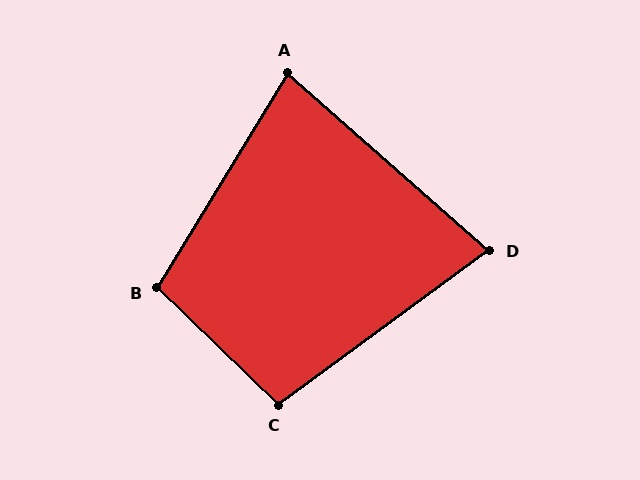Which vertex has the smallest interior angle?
D, at approximately 78 degrees.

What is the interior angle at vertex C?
Approximately 100 degrees (obtuse).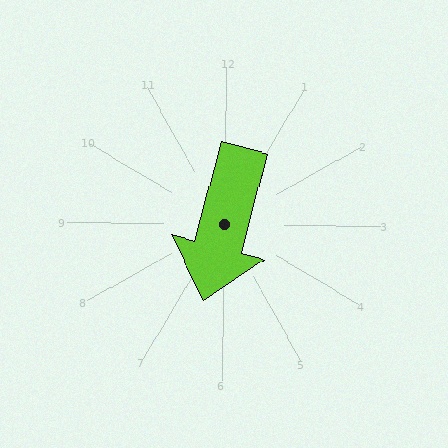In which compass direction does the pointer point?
South.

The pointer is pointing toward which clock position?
Roughly 6 o'clock.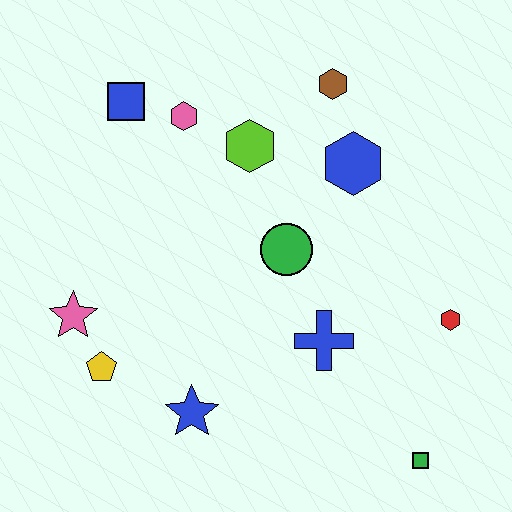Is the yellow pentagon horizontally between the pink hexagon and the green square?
No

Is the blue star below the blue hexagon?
Yes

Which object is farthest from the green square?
The blue square is farthest from the green square.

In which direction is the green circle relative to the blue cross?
The green circle is above the blue cross.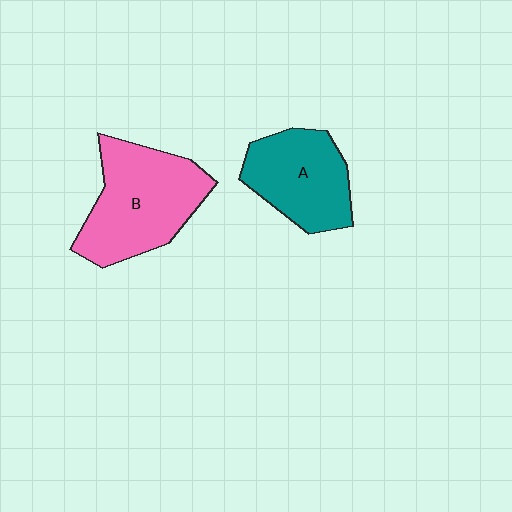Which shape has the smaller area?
Shape A (teal).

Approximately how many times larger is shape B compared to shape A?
Approximately 1.3 times.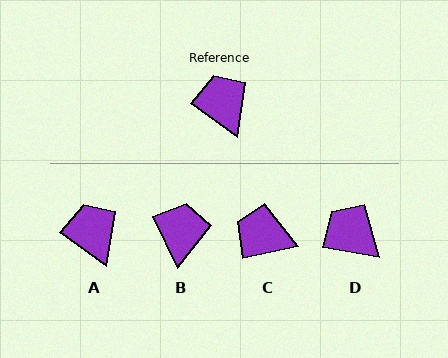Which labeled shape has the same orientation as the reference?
A.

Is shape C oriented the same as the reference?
No, it is off by about 47 degrees.